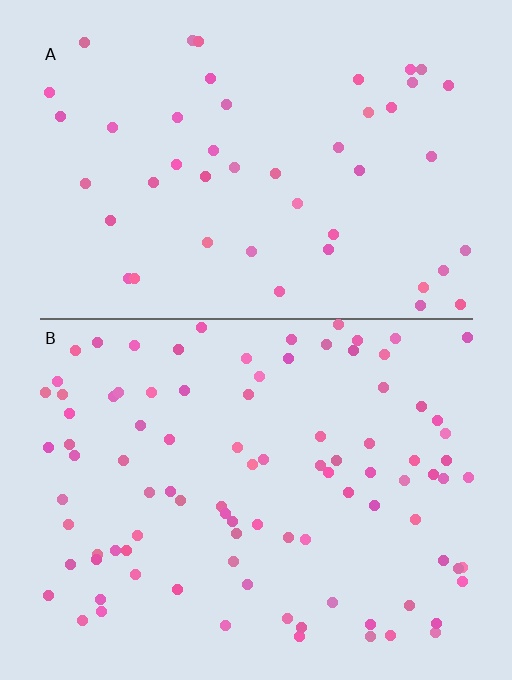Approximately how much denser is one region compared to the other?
Approximately 2.0× — region B over region A.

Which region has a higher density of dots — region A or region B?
B (the bottom).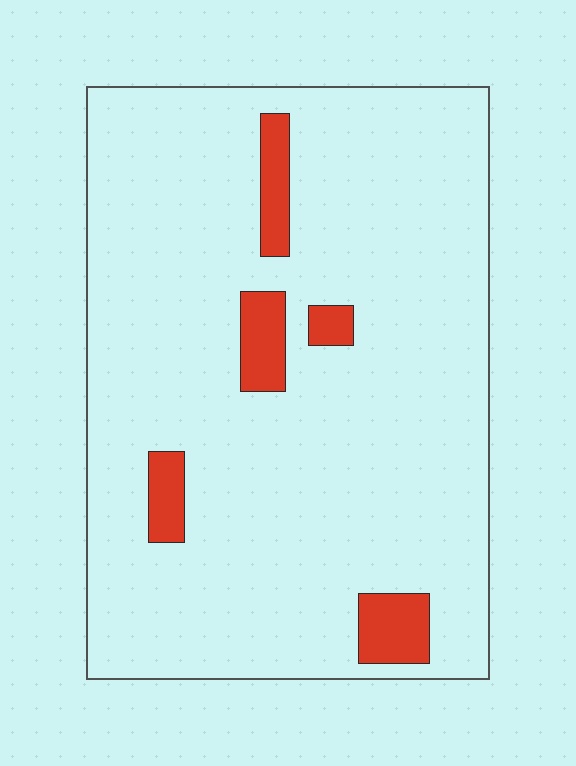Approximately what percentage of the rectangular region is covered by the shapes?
Approximately 10%.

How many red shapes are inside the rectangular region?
5.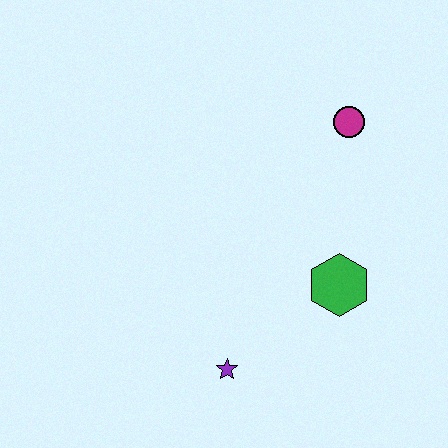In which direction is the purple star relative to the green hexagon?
The purple star is to the left of the green hexagon.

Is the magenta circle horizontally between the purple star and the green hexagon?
No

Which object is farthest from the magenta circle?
The purple star is farthest from the magenta circle.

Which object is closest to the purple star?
The green hexagon is closest to the purple star.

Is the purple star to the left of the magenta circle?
Yes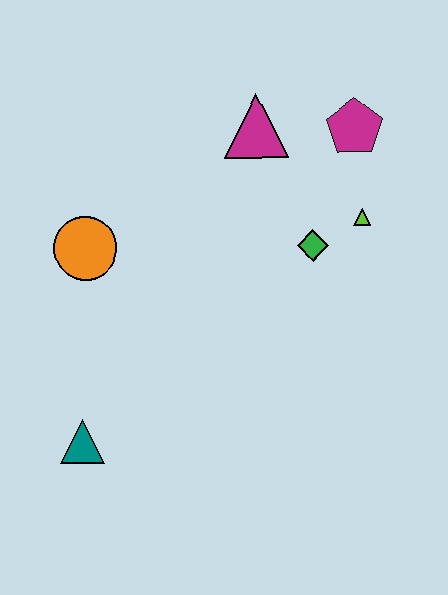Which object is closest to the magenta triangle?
The magenta pentagon is closest to the magenta triangle.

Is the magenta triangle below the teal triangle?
No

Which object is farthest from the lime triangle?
The teal triangle is farthest from the lime triangle.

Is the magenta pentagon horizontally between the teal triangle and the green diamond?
No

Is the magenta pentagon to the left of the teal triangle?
No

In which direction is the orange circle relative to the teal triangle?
The orange circle is above the teal triangle.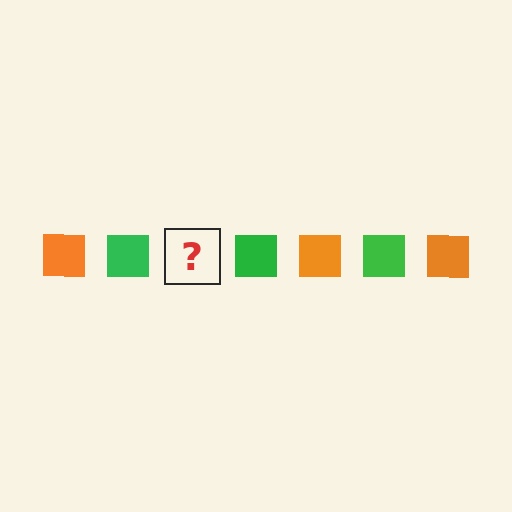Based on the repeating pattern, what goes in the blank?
The blank should be an orange square.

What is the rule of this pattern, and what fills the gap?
The rule is that the pattern cycles through orange, green squares. The gap should be filled with an orange square.